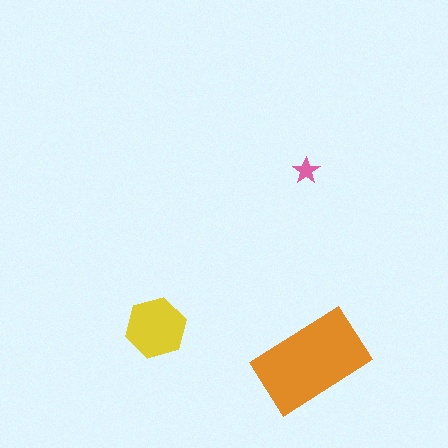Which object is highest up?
The pink star is topmost.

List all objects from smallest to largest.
The pink star, the yellow hexagon, the orange rectangle.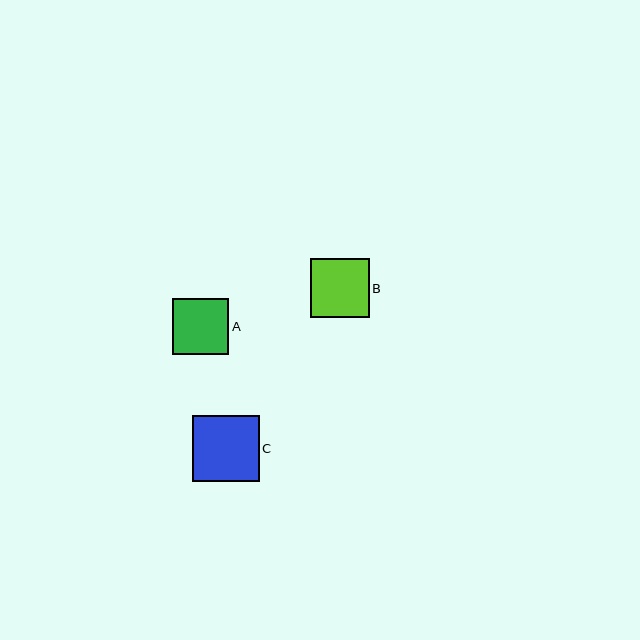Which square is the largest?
Square C is the largest with a size of approximately 66 pixels.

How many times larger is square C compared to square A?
Square C is approximately 1.2 times the size of square A.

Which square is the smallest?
Square A is the smallest with a size of approximately 56 pixels.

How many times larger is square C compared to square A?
Square C is approximately 1.2 times the size of square A.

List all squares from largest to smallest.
From largest to smallest: C, B, A.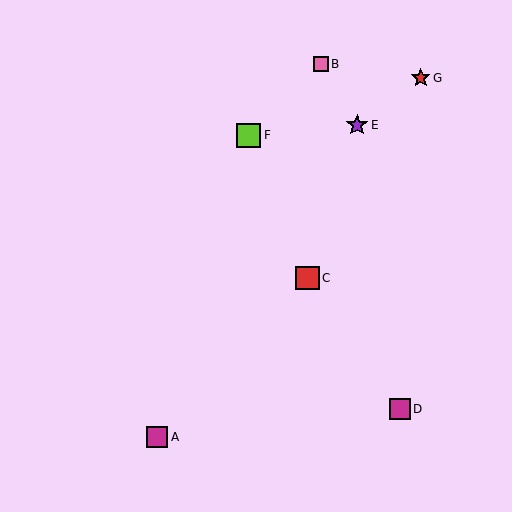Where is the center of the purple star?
The center of the purple star is at (357, 125).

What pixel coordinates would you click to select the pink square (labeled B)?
Click at (321, 64) to select the pink square B.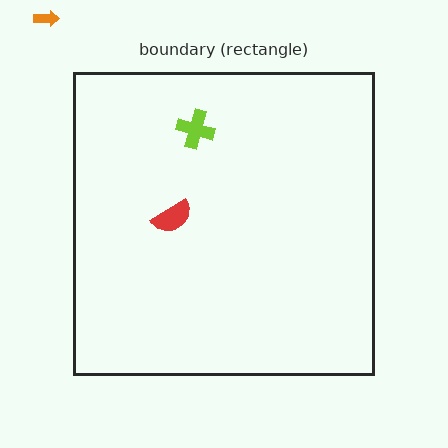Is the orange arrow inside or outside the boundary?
Outside.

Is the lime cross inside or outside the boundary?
Inside.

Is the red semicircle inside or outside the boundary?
Inside.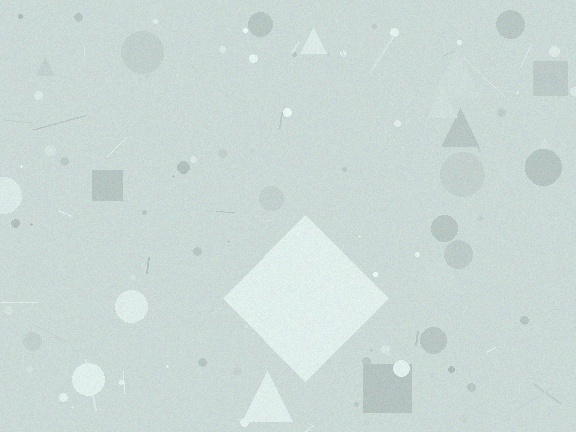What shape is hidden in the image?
A diamond is hidden in the image.